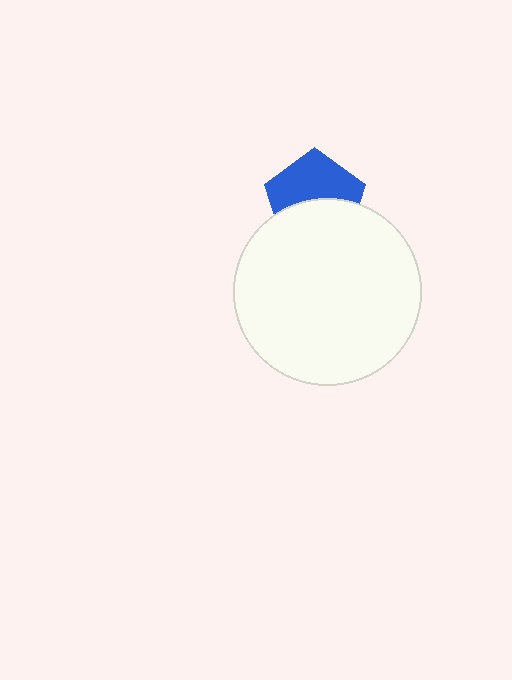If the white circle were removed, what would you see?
You would see the complete blue pentagon.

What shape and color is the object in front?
The object in front is a white circle.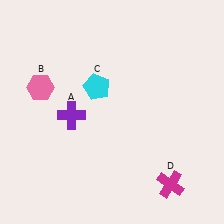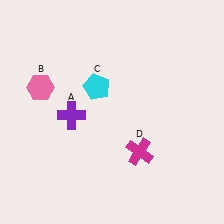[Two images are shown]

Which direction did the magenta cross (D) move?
The magenta cross (D) moved up.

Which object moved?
The magenta cross (D) moved up.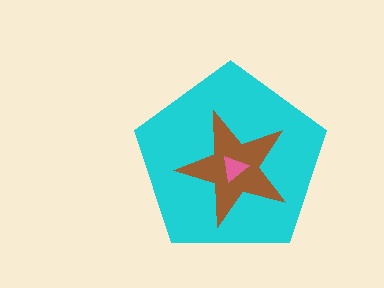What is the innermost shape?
The pink triangle.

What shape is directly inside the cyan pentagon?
The brown star.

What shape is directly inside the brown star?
The pink triangle.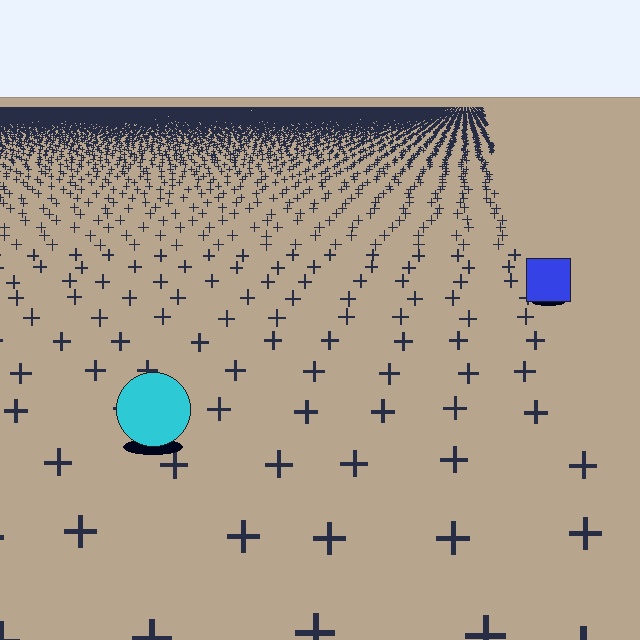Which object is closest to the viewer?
The cyan circle is closest. The texture marks near it are larger and more spread out.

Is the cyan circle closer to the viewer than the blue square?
Yes. The cyan circle is closer — you can tell from the texture gradient: the ground texture is coarser near it.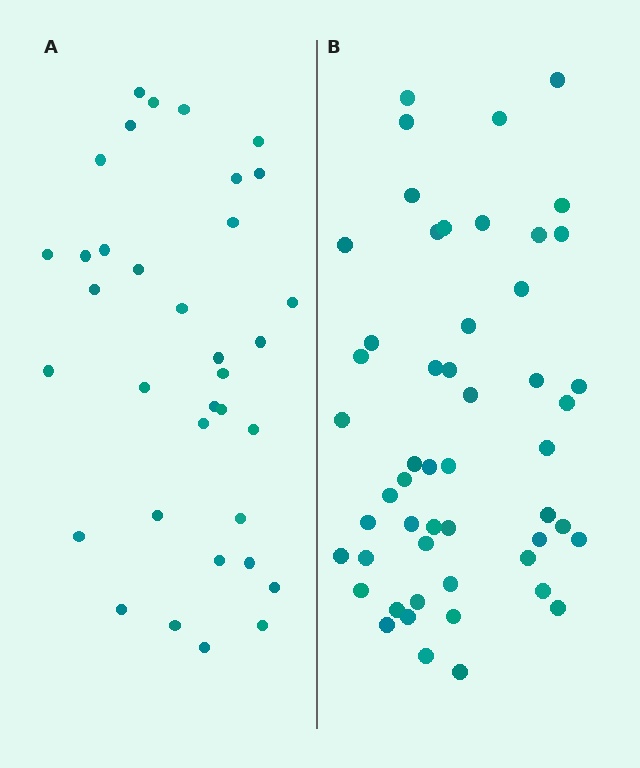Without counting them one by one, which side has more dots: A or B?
Region B (the right region) has more dots.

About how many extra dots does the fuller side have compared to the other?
Region B has approximately 15 more dots than region A.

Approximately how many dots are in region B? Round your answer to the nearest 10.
About 50 dots. (The exact count is 52, which rounds to 50.)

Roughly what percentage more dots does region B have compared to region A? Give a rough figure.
About 50% more.